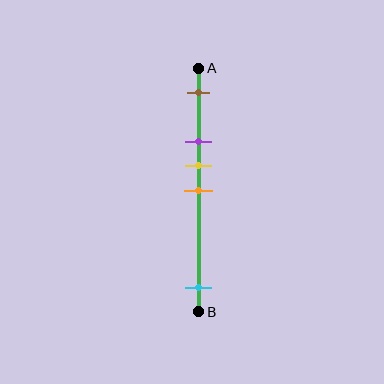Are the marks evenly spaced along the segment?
No, the marks are not evenly spaced.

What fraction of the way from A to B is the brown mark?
The brown mark is approximately 10% (0.1) of the way from A to B.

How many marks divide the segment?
There are 5 marks dividing the segment.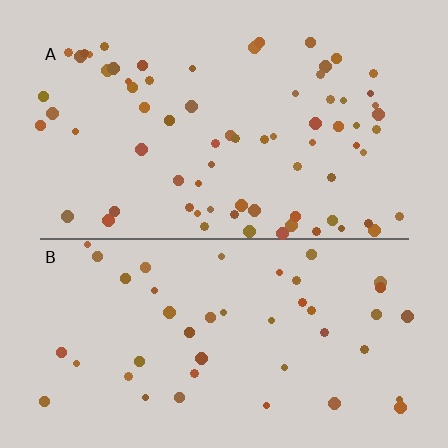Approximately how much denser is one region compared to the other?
Approximately 1.7× — region A over region B.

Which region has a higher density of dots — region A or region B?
A (the top).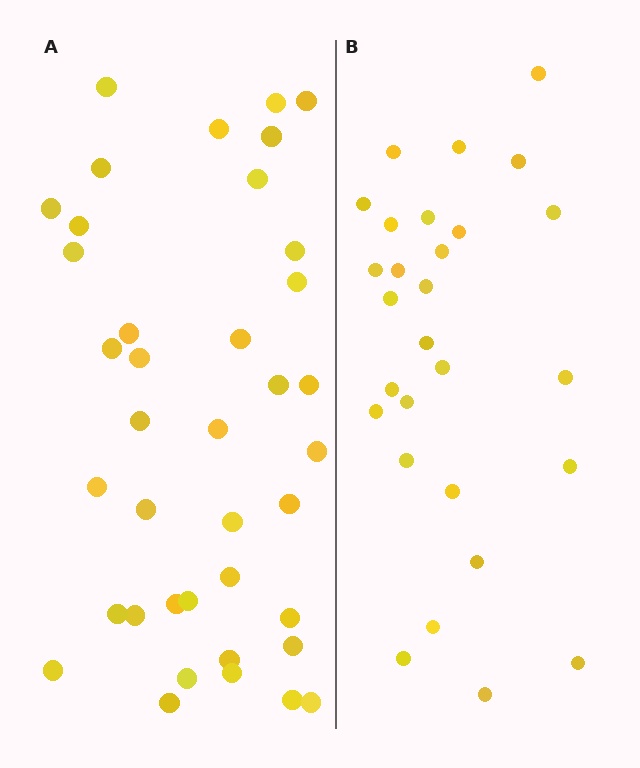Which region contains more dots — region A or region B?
Region A (the left region) has more dots.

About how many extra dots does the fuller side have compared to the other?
Region A has roughly 12 or so more dots than region B.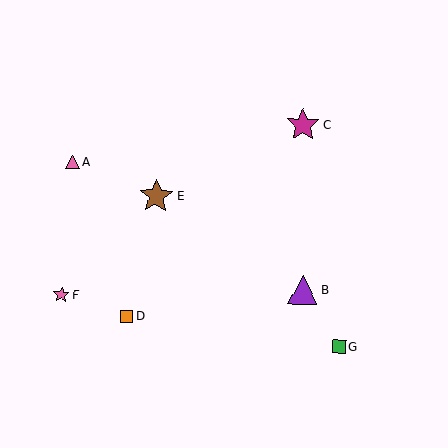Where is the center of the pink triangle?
The center of the pink triangle is at (73, 162).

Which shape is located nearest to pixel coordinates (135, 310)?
The orange square (labeled D) at (126, 316) is nearest to that location.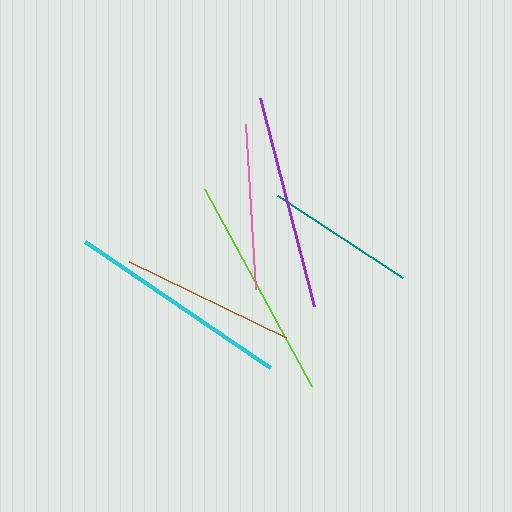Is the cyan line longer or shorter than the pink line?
The cyan line is longer than the pink line.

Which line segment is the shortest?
The teal line is the shortest at approximately 150 pixels.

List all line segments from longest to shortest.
From longest to shortest: cyan, lime, purple, brown, pink, teal.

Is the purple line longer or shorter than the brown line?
The purple line is longer than the brown line.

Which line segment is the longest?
The cyan line is the longest at approximately 224 pixels.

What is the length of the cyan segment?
The cyan segment is approximately 224 pixels long.